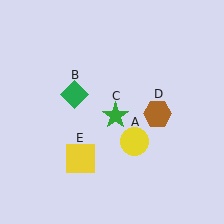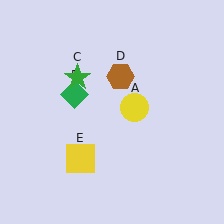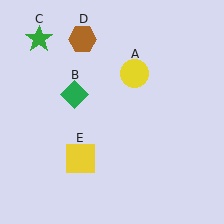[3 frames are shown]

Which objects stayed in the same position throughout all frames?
Green diamond (object B) and yellow square (object E) remained stationary.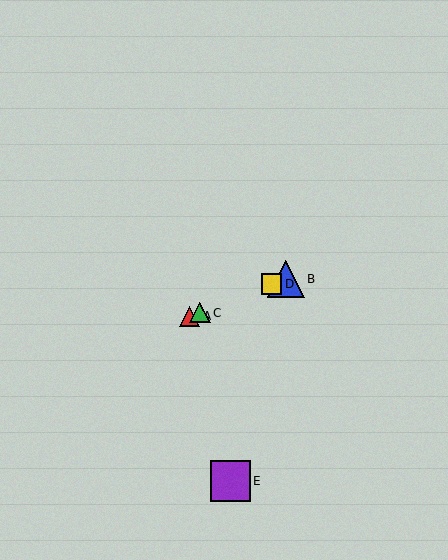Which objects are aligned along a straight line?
Objects A, B, C, D are aligned along a straight line.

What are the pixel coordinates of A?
Object A is at (190, 316).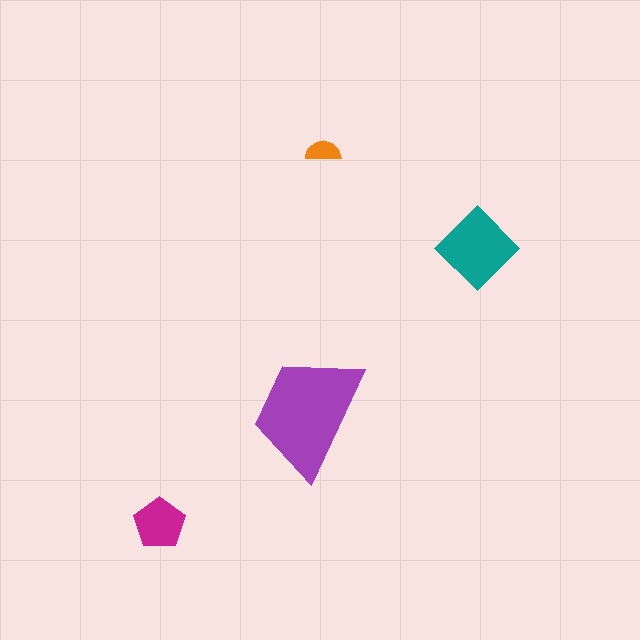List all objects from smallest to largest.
The orange semicircle, the magenta pentagon, the teal diamond, the purple trapezoid.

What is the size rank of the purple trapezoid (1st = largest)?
1st.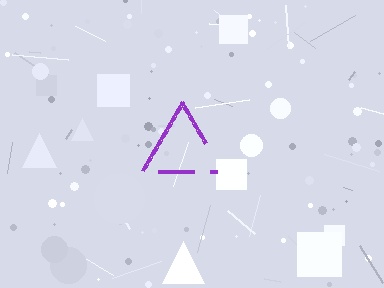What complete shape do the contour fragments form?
The contour fragments form a triangle.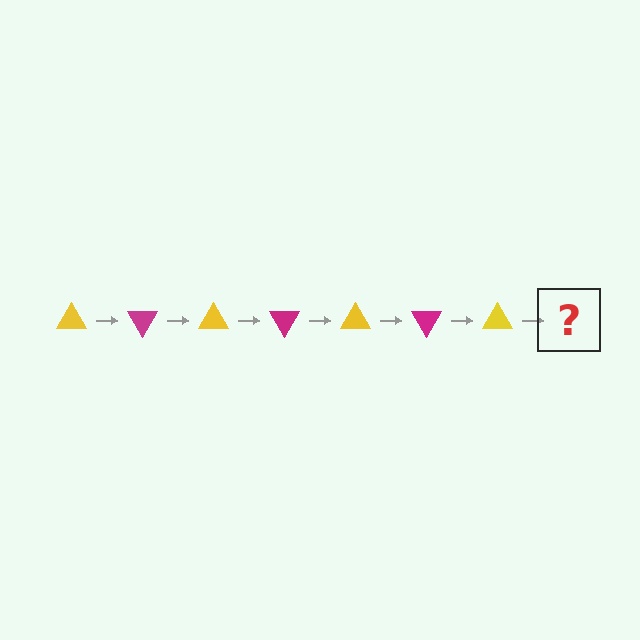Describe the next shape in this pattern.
It should be a magenta triangle, rotated 420 degrees from the start.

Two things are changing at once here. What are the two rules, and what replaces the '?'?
The two rules are that it rotates 60 degrees each step and the color cycles through yellow and magenta. The '?' should be a magenta triangle, rotated 420 degrees from the start.